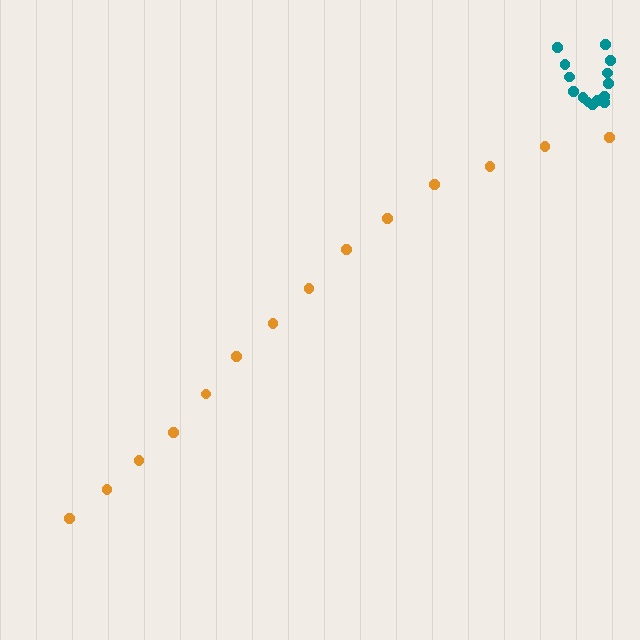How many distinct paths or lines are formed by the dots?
There are 2 distinct paths.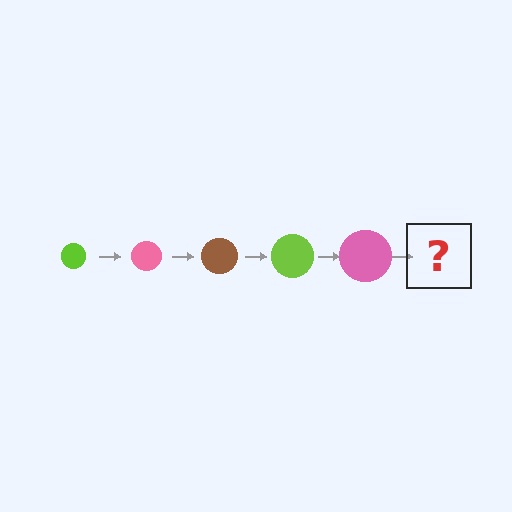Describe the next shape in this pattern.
It should be a brown circle, larger than the previous one.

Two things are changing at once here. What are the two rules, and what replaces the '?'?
The two rules are that the circle grows larger each step and the color cycles through lime, pink, and brown. The '?' should be a brown circle, larger than the previous one.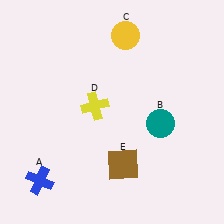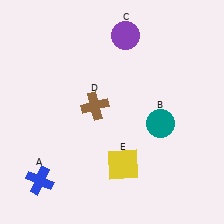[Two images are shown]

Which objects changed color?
C changed from yellow to purple. D changed from yellow to brown. E changed from brown to yellow.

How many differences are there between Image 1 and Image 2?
There are 3 differences between the two images.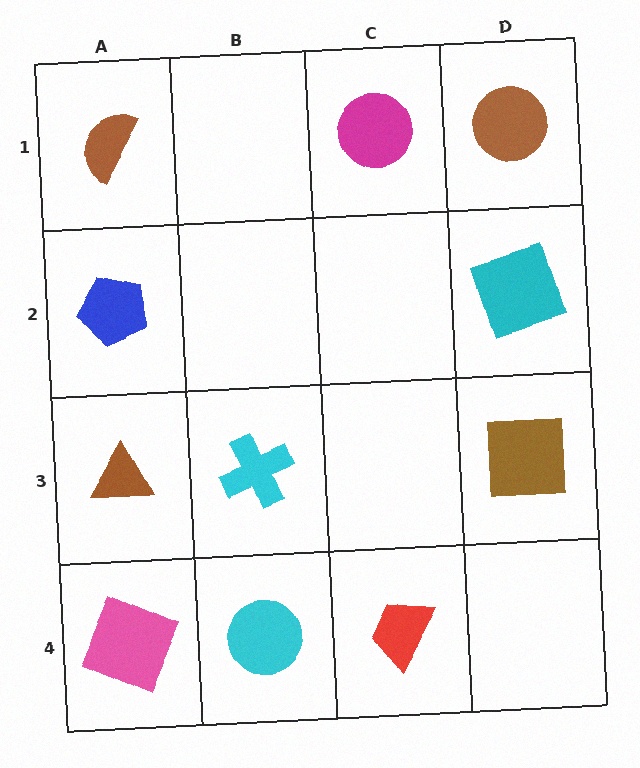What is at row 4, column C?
A red trapezoid.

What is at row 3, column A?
A brown triangle.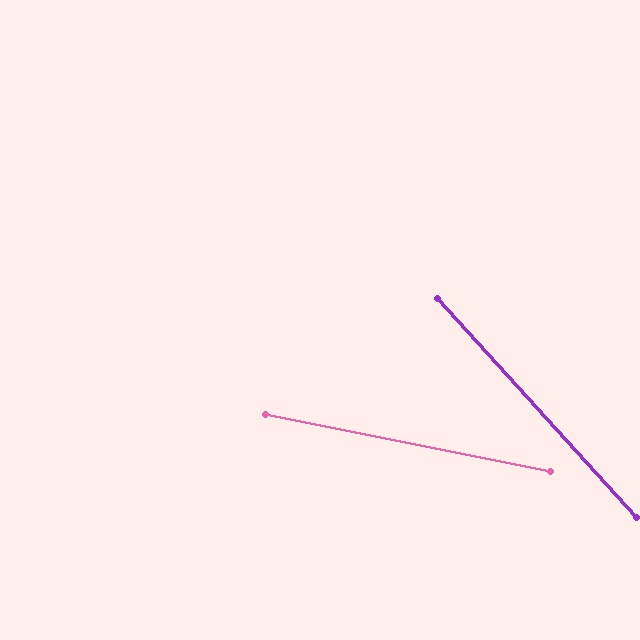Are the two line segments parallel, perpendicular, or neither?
Neither parallel nor perpendicular — they differ by about 36°.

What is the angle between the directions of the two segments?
Approximately 36 degrees.